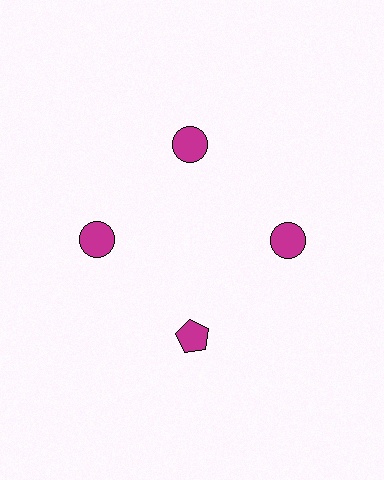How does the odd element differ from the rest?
It has a different shape: pentagon instead of circle.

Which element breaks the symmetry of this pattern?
The magenta pentagon at roughly the 6 o'clock position breaks the symmetry. All other shapes are magenta circles.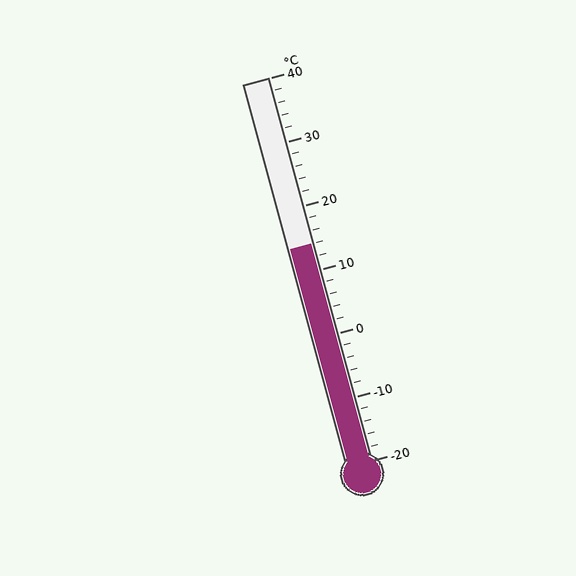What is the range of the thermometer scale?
The thermometer scale ranges from -20°C to 40°C.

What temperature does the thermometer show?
The thermometer shows approximately 14°C.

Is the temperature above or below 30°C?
The temperature is below 30°C.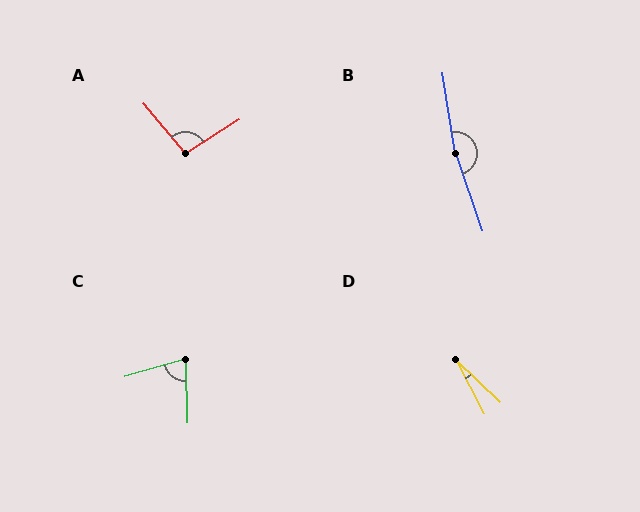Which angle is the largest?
B, at approximately 170 degrees.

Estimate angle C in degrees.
Approximately 75 degrees.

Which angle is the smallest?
D, at approximately 19 degrees.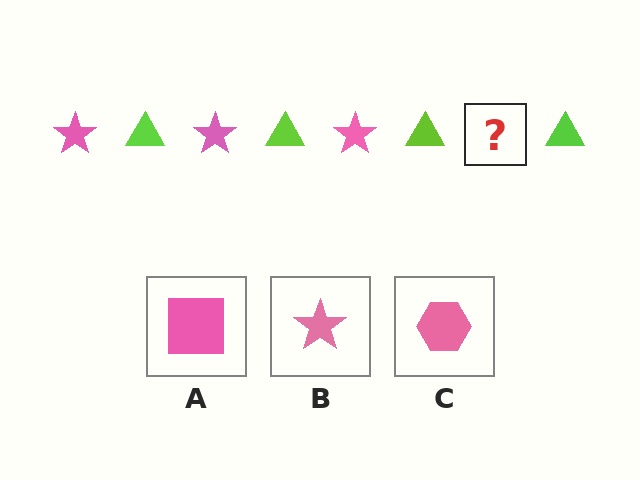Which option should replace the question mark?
Option B.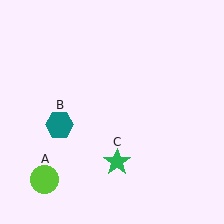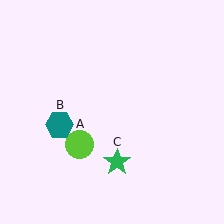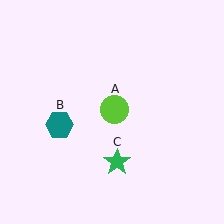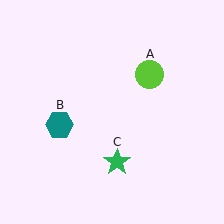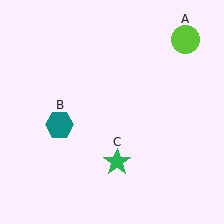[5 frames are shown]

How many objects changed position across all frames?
1 object changed position: lime circle (object A).